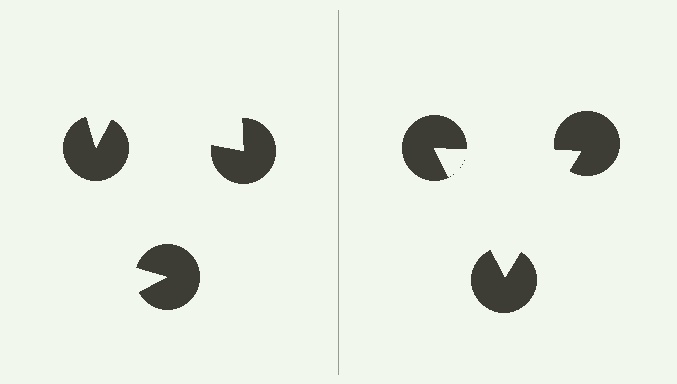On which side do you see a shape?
An illusory triangle appears on the right side. On the left side the wedge cuts are rotated, so no coherent shape forms.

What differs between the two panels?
The pac-man discs are positioned identically on both sides; only the wedge orientations differ. On the right they align to a triangle; on the left they are misaligned.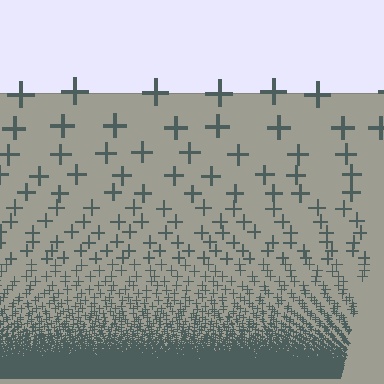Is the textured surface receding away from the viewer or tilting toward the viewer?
The surface appears to tilt toward the viewer. Texture elements get larger and sparser toward the top.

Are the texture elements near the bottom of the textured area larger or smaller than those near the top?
Smaller. The gradient is inverted — elements near the bottom are smaller and denser.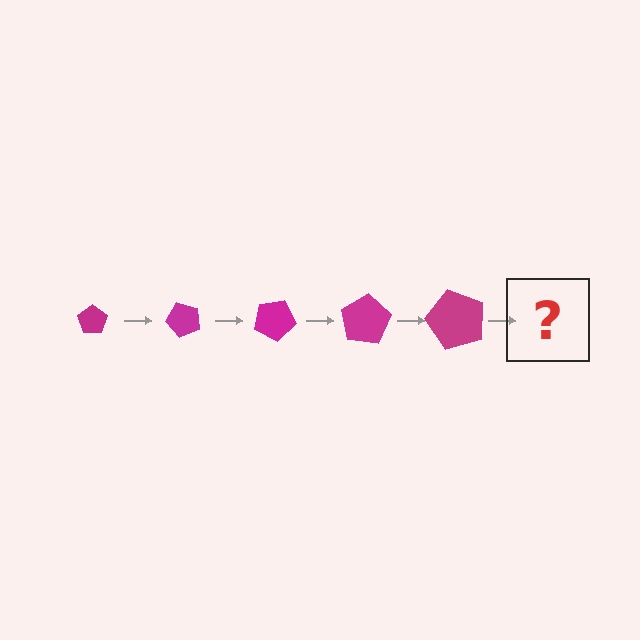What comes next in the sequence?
The next element should be a pentagon, larger than the previous one and rotated 250 degrees from the start.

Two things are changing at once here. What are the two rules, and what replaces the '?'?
The two rules are that the pentagon grows larger each step and it rotates 50 degrees each step. The '?' should be a pentagon, larger than the previous one and rotated 250 degrees from the start.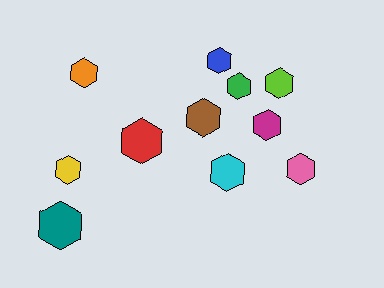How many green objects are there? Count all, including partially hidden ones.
There is 1 green object.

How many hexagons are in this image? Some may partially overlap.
There are 11 hexagons.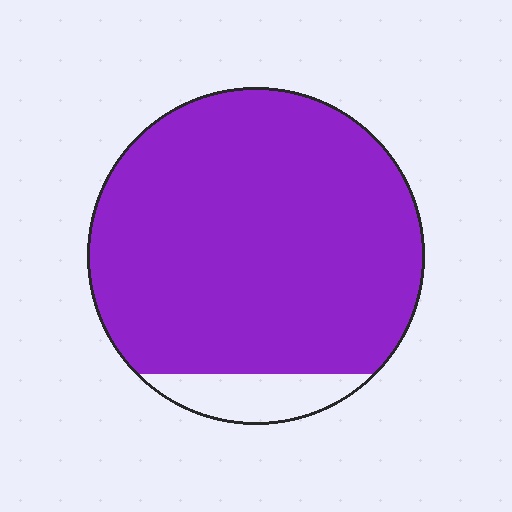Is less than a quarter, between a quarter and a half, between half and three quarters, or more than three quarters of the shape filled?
More than three quarters.